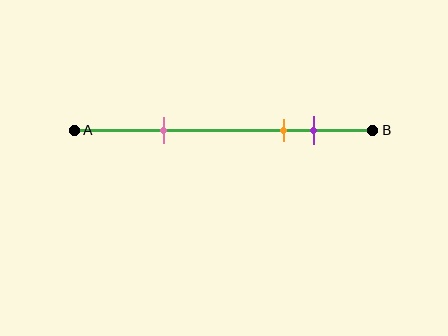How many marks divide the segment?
There are 3 marks dividing the segment.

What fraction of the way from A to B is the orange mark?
The orange mark is approximately 70% (0.7) of the way from A to B.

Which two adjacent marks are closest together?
The orange and purple marks are the closest adjacent pair.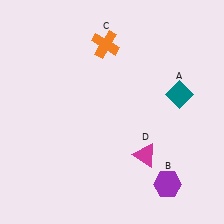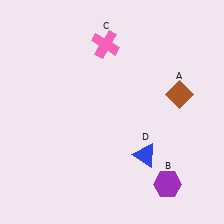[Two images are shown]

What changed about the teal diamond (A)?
In Image 1, A is teal. In Image 2, it changed to brown.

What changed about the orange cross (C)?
In Image 1, C is orange. In Image 2, it changed to pink.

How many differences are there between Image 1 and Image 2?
There are 3 differences between the two images.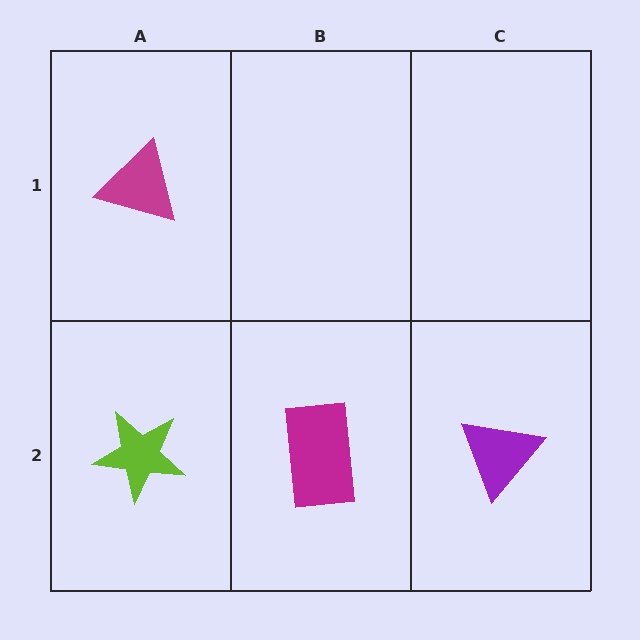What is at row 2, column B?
A magenta rectangle.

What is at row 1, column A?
A magenta triangle.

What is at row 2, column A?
A lime star.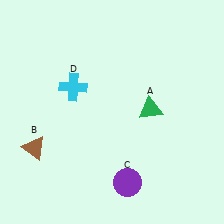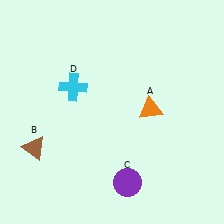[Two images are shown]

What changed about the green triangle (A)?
In Image 1, A is green. In Image 2, it changed to orange.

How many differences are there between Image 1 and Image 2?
There is 1 difference between the two images.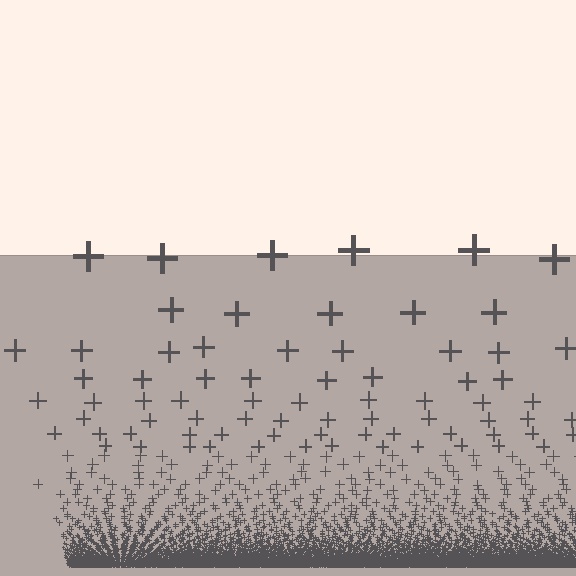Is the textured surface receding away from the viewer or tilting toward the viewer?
The surface appears to tilt toward the viewer. Texture elements get larger and sparser toward the top.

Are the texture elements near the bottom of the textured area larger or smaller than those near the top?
Smaller. The gradient is inverted — elements near the bottom are smaller and denser.